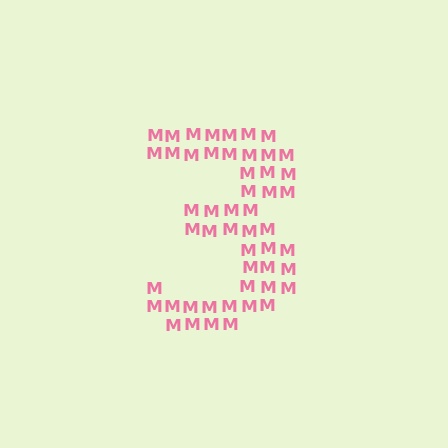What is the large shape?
The large shape is the digit 3.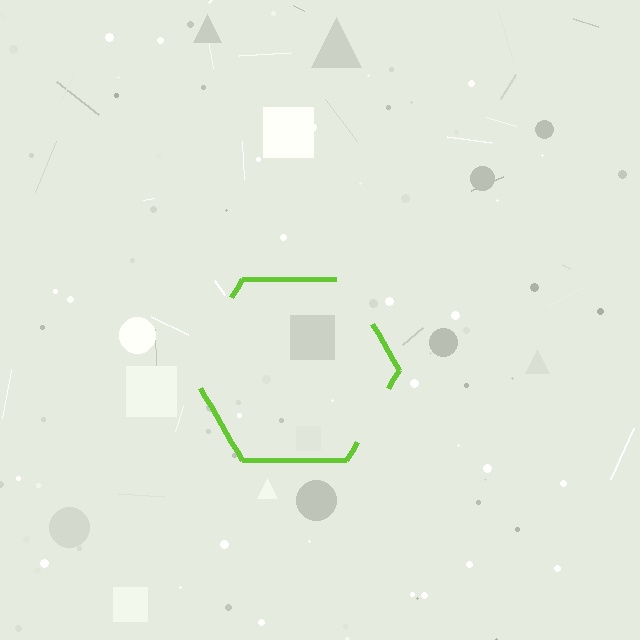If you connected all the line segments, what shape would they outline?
They would outline a hexagon.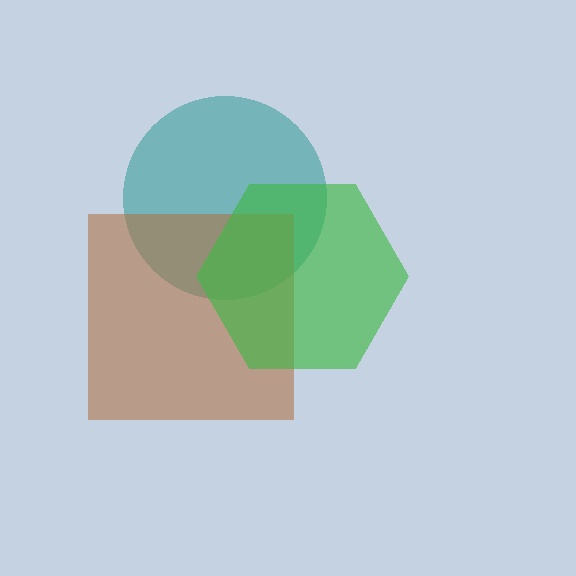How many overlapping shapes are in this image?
There are 3 overlapping shapes in the image.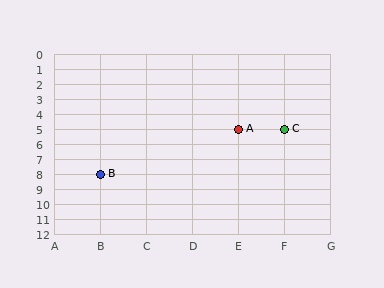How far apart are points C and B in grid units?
Points C and B are 4 columns and 3 rows apart (about 5.0 grid units diagonally).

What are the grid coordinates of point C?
Point C is at grid coordinates (F, 5).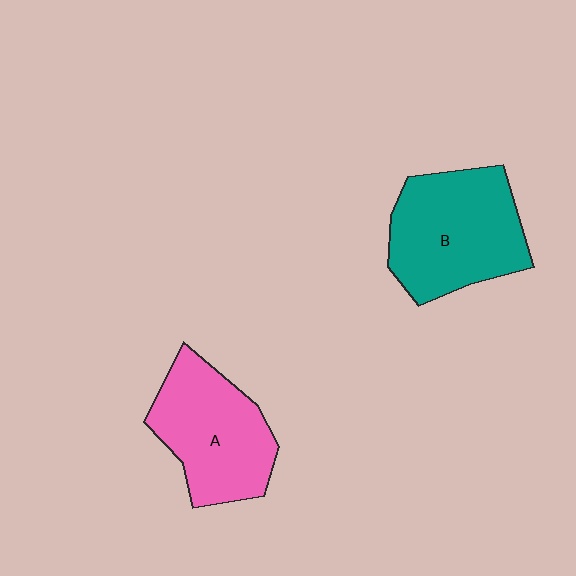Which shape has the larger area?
Shape B (teal).